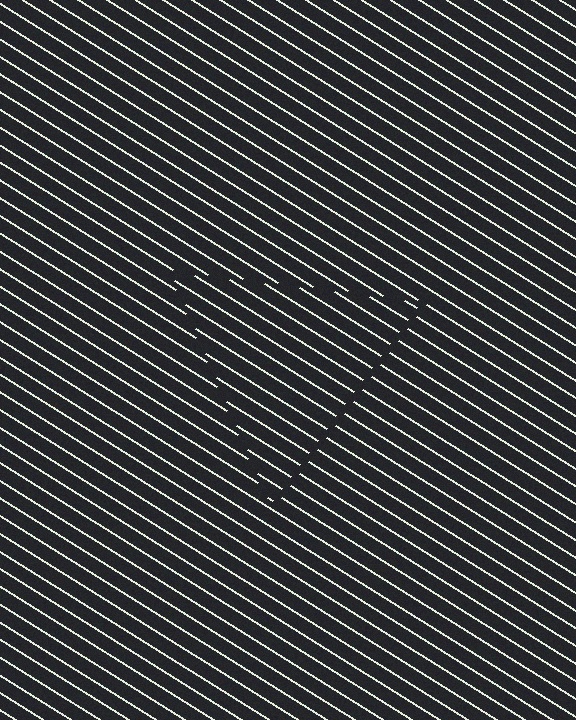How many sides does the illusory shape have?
3 sides — the line-ends trace a triangle.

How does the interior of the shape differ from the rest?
The interior of the shape contains the same grating, shifted by half a period — the contour is defined by the phase discontinuity where line-ends from the inner and outer gratings abut.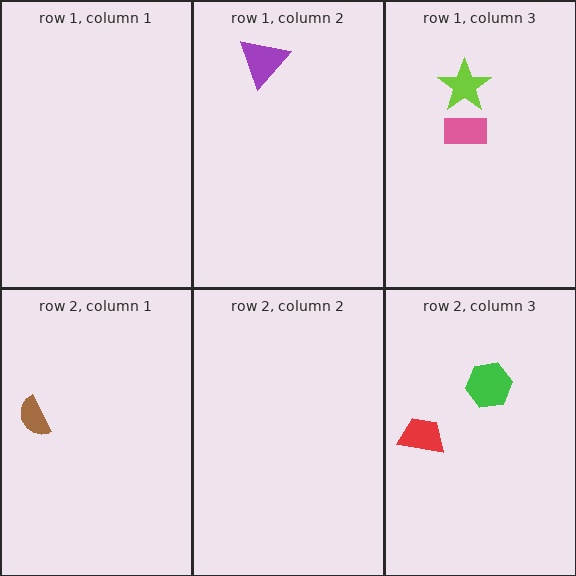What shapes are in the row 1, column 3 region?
The lime star, the pink rectangle.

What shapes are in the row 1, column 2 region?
The purple triangle.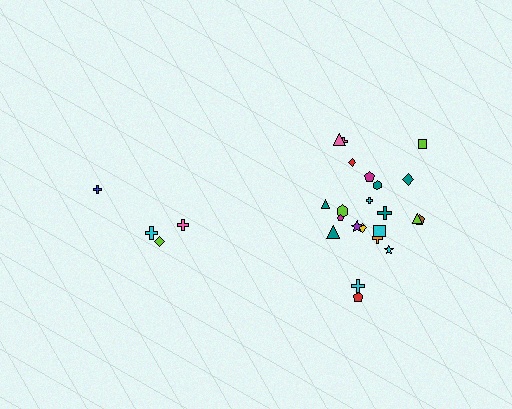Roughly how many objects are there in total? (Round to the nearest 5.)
Roughly 25 objects in total.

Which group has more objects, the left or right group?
The right group.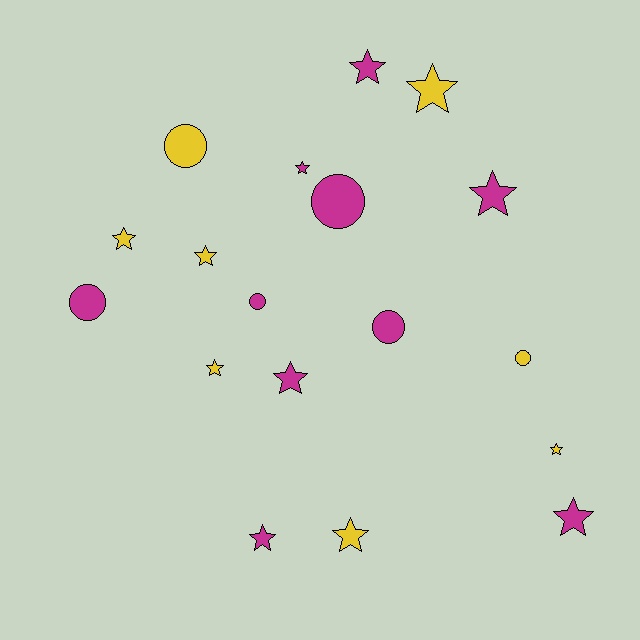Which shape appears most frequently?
Star, with 12 objects.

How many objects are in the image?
There are 18 objects.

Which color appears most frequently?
Magenta, with 10 objects.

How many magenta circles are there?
There are 4 magenta circles.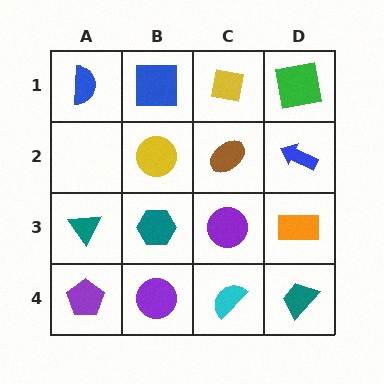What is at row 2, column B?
A yellow circle.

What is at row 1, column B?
A blue square.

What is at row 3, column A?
A teal triangle.